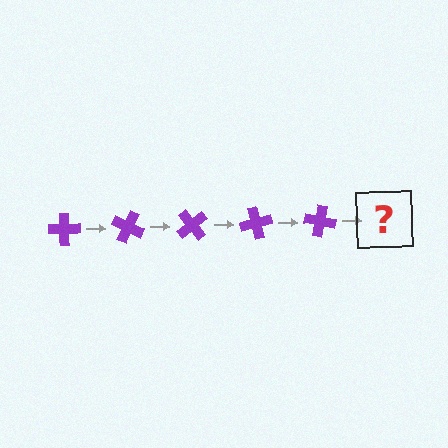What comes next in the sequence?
The next element should be a purple cross rotated 125 degrees.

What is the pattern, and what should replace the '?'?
The pattern is that the cross rotates 25 degrees each step. The '?' should be a purple cross rotated 125 degrees.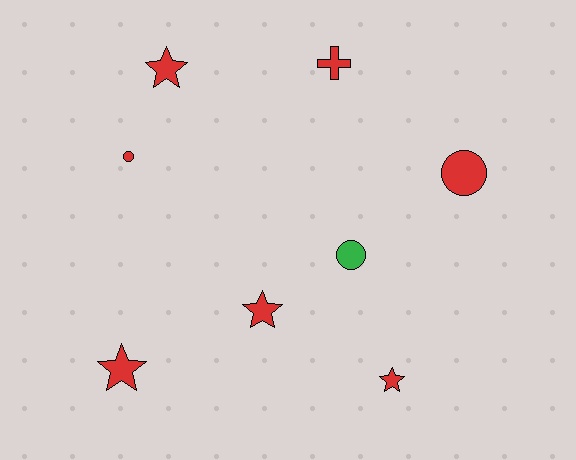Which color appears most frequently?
Red, with 7 objects.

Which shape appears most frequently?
Star, with 4 objects.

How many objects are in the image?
There are 8 objects.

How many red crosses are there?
There is 1 red cross.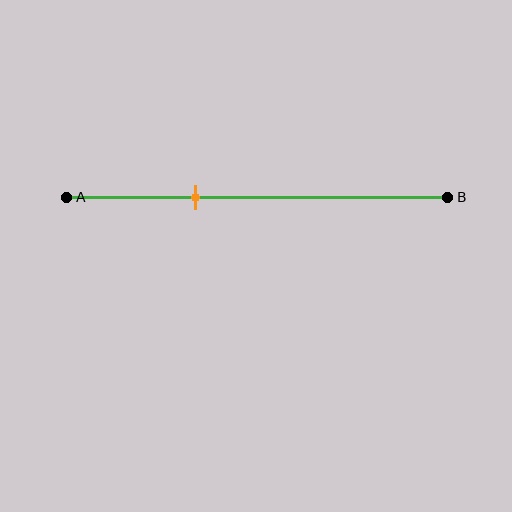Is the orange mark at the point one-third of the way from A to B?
Yes, the mark is approximately at the one-third point.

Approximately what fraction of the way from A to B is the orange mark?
The orange mark is approximately 35% of the way from A to B.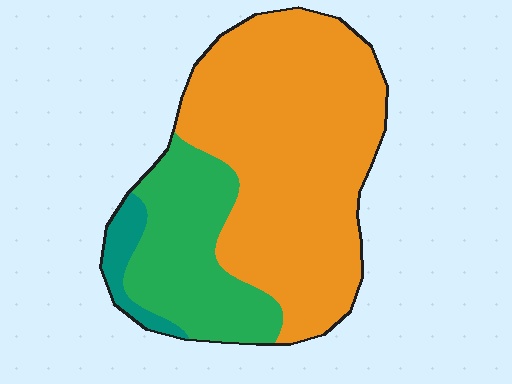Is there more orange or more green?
Orange.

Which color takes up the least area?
Teal, at roughly 5%.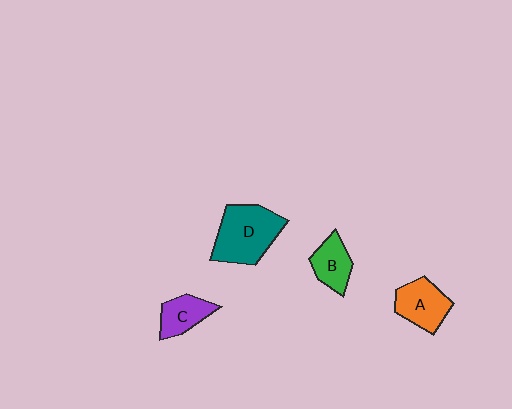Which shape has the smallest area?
Shape C (purple).